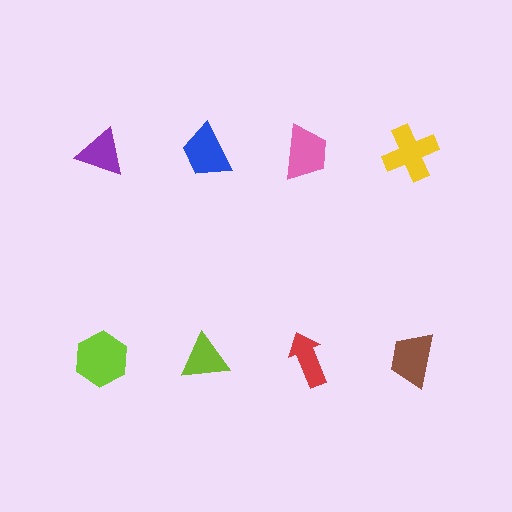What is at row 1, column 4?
A yellow cross.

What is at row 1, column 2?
A blue trapezoid.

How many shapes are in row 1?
4 shapes.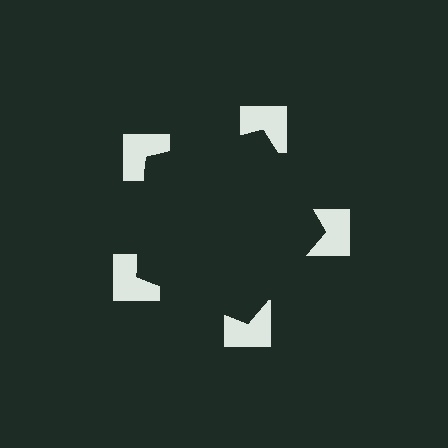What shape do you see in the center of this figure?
An illusory pentagon — its edges are inferred from the aligned wedge cuts in the notched squares, not physically drawn.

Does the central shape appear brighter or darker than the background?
It typically appears slightly darker than the background, even though no actual brightness change is drawn.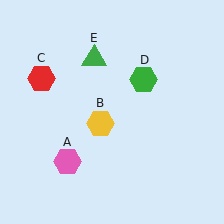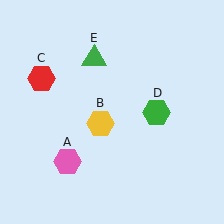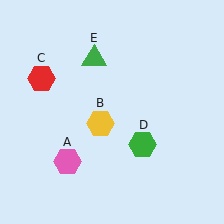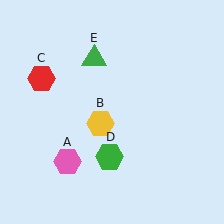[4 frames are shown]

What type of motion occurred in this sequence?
The green hexagon (object D) rotated clockwise around the center of the scene.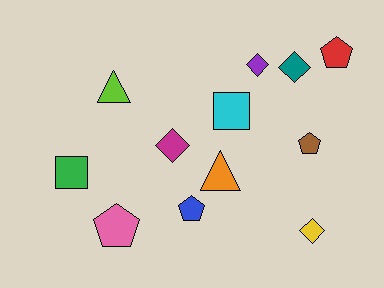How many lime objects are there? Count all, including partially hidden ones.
There is 1 lime object.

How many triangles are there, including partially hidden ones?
There are 2 triangles.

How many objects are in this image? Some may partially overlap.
There are 12 objects.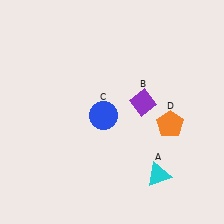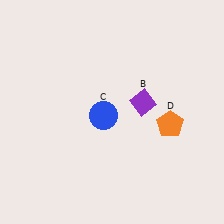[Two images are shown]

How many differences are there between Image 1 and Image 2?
There is 1 difference between the two images.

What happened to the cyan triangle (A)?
The cyan triangle (A) was removed in Image 2. It was in the bottom-right area of Image 1.